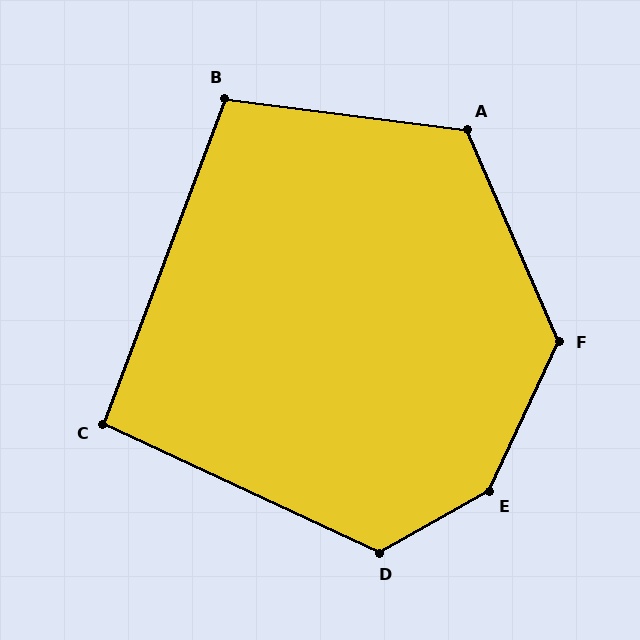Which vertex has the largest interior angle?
E, at approximately 145 degrees.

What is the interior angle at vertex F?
Approximately 131 degrees (obtuse).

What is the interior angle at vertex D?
Approximately 126 degrees (obtuse).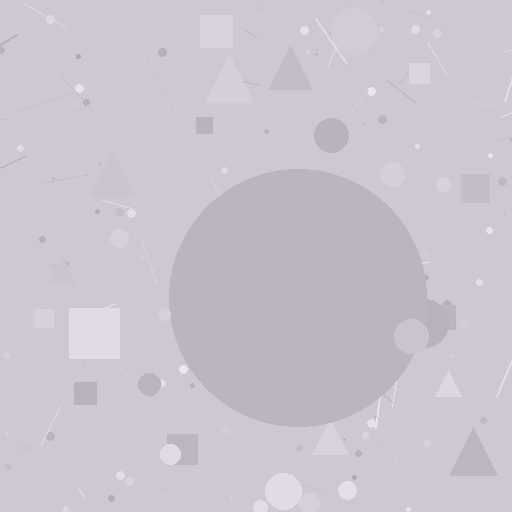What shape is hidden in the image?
A circle is hidden in the image.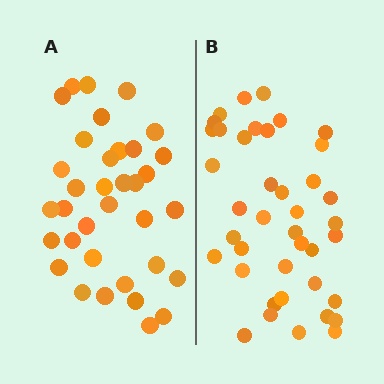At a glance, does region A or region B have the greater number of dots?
Region B (the right region) has more dots.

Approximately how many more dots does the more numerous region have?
Region B has about 5 more dots than region A.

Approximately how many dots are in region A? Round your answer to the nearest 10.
About 40 dots. (The exact count is 35, which rounds to 40.)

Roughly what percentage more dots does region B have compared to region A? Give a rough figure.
About 15% more.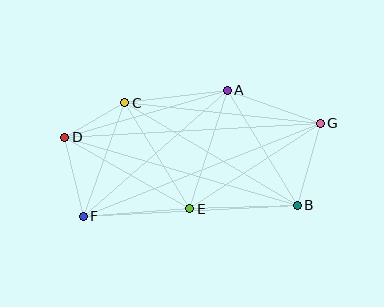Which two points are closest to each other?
Points C and D are closest to each other.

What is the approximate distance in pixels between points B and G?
The distance between B and G is approximately 85 pixels.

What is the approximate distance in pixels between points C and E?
The distance between C and E is approximately 125 pixels.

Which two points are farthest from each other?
Points D and G are farthest from each other.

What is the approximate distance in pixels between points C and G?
The distance between C and G is approximately 197 pixels.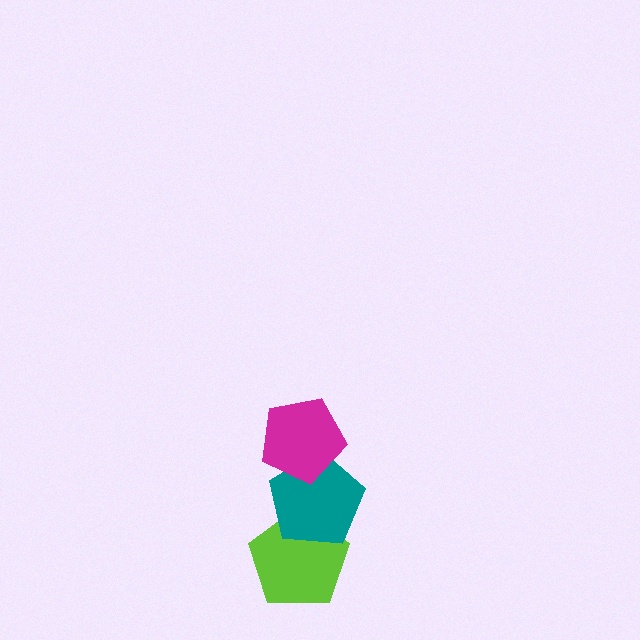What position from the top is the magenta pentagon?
The magenta pentagon is 1st from the top.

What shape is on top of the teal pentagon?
The magenta pentagon is on top of the teal pentagon.